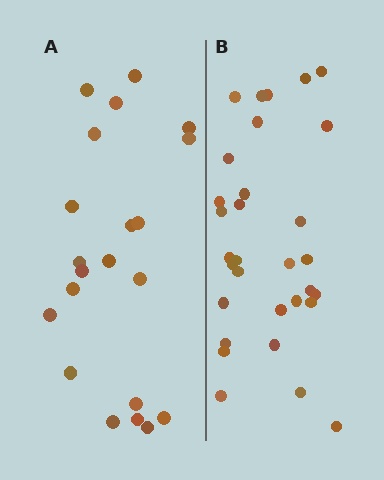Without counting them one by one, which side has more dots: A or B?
Region B (the right region) has more dots.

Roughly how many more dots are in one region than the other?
Region B has roughly 10 or so more dots than region A.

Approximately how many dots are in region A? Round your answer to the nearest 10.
About 20 dots. (The exact count is 21, which rounds to 20.)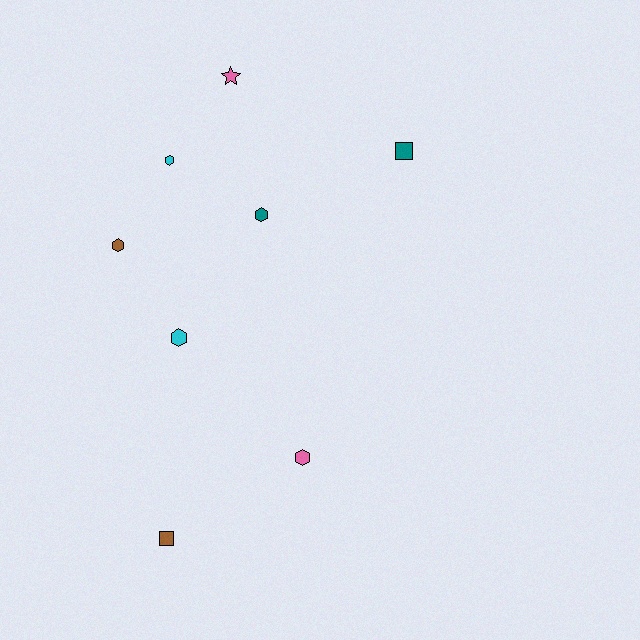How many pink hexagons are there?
There is 1 pink hexagon.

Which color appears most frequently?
Pink, with 2 objects.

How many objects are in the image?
There are 8 objects.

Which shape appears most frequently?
Hexagon, with 5 objects.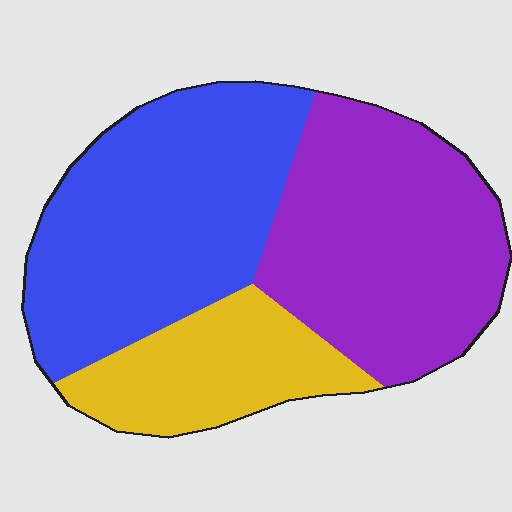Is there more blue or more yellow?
Blue.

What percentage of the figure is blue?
Blue covers 41% of the figure.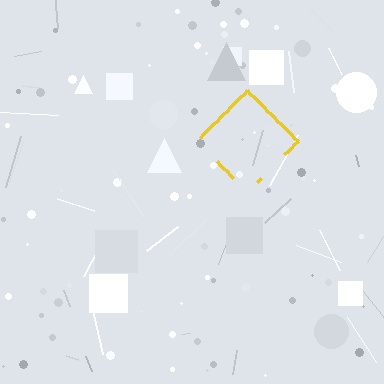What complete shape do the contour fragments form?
The contour fragments form a diamond.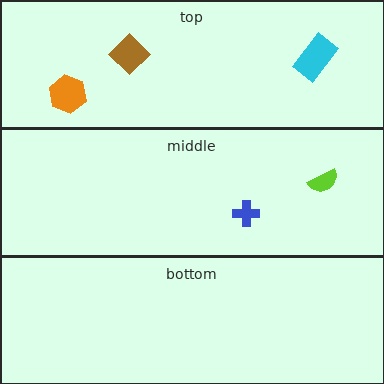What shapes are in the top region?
The orange hexagon, the cyan rectangle, the brown diamond.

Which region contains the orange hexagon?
The top region.